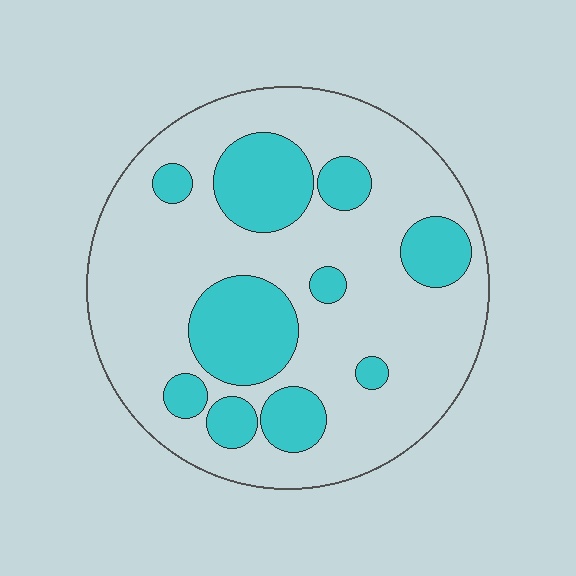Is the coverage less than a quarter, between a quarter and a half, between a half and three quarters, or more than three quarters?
Between a quarter and a half.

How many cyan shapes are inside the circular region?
10.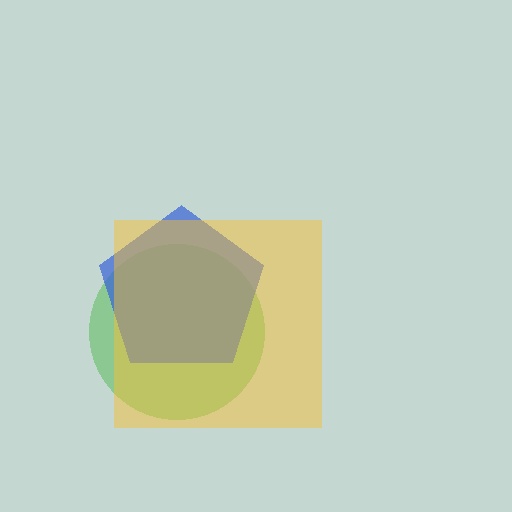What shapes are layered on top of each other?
The layered shapes are: a green circle, a blue pentagon, a yellow square.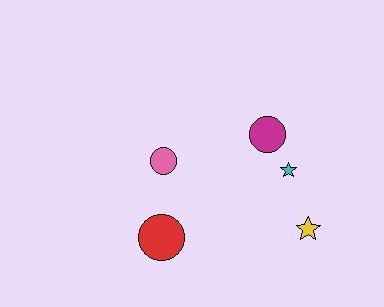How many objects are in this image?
There are 5 objects.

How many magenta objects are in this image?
There is 1 magenta object.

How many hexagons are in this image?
There are no hexagons.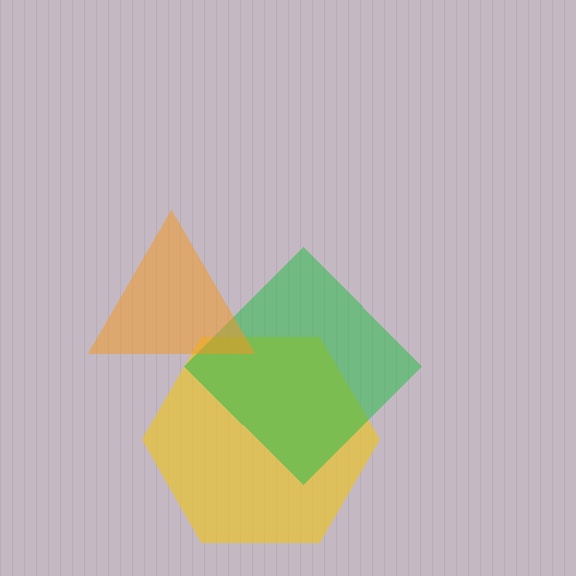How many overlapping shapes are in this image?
There are 3 overlapping shapes in the image.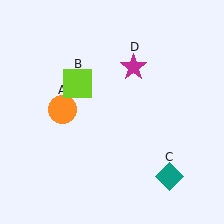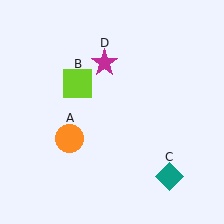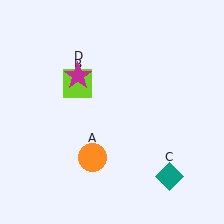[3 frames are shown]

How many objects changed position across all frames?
2 objects changed position: orange circle (object A), magenta star (object D).